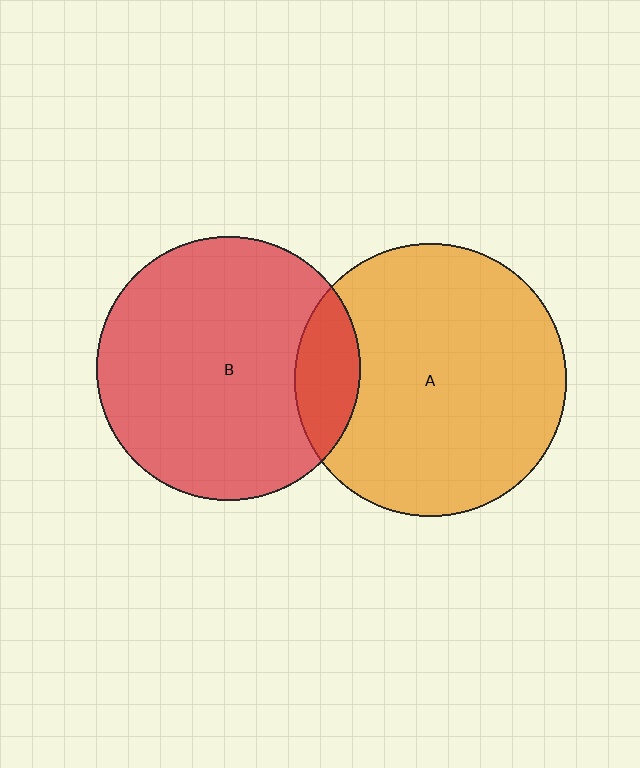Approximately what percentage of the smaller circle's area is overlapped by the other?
Approximately 15%.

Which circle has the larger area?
Circle A (orange).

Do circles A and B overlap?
Yes.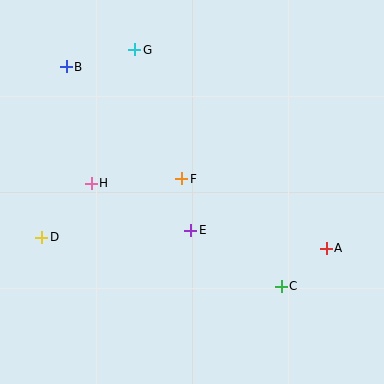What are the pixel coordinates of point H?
Point H is at (91, 183).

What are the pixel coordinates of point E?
Point E is at (191, 230).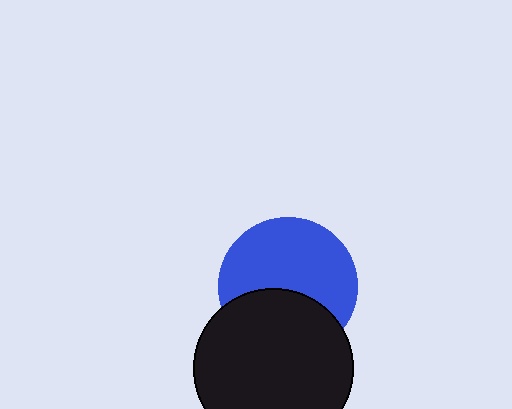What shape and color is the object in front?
The object in front is a black circle.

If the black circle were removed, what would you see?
You would see the complete blue circle.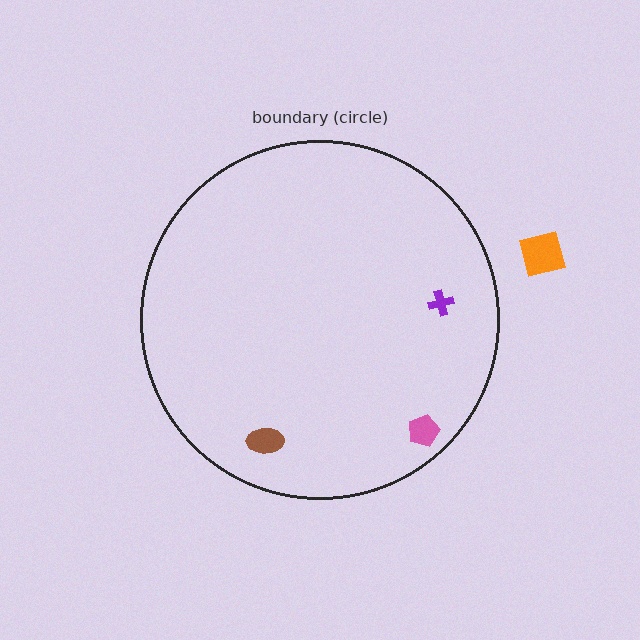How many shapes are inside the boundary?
3 inside, 1 outside.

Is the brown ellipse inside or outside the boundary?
Inside.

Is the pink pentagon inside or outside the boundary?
Inside.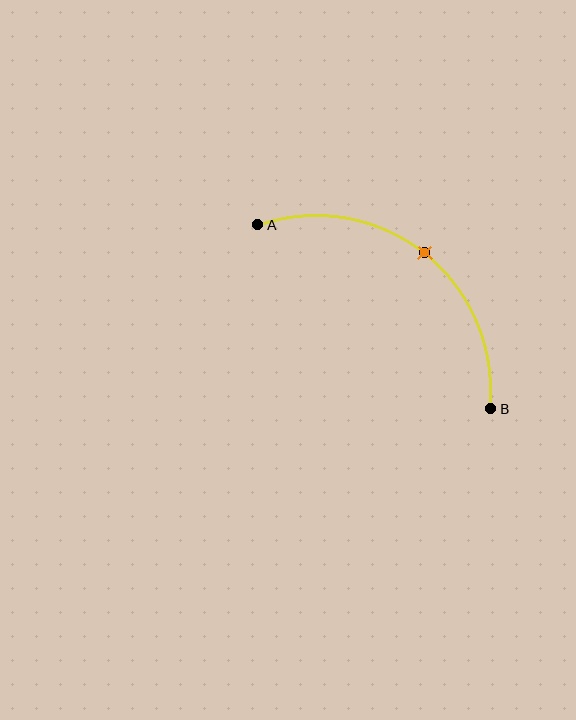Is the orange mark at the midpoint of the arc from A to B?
Yes. The orange mark lies on the arc at equal arc-length from both A and B — it is the arc midpoint.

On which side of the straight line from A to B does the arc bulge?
The arc bulges above and to the right of the straight line connecting A and B.